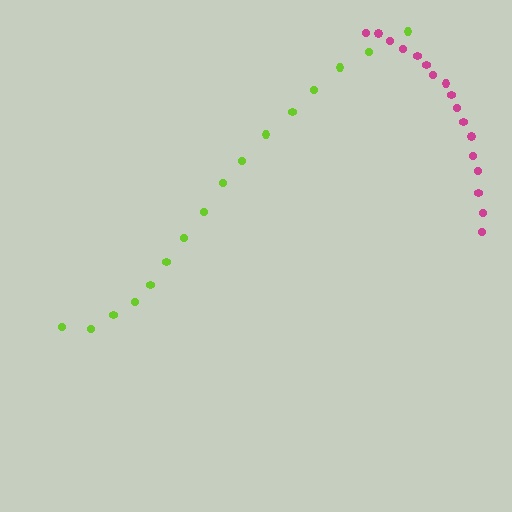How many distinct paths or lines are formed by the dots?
There are 2 distinct paths.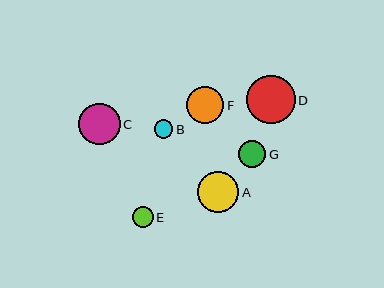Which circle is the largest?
Circle D is the largest with a size of approximately 49 pixels.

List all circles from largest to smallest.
From largest to smallest: D, C, A, F, G, E, B.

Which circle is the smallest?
Circle B is the smallest with a size of approximately 18 pixels.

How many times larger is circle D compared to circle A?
Circle D is approximately 1.2 times the size of circle A.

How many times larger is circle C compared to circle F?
Circle C is approximately 1.1 times the size of circle F.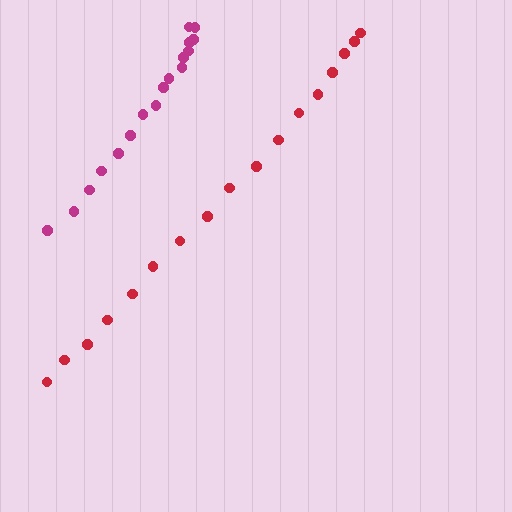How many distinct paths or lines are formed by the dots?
There are 2 distinct paths.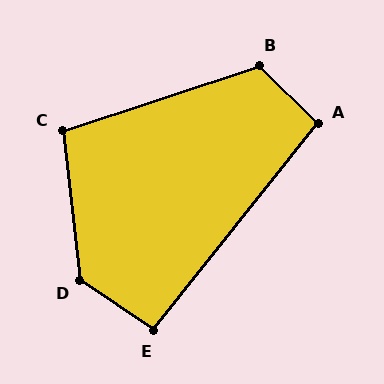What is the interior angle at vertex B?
Approximately 117 degrees (obtuse).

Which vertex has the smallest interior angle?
E, at approximately 95 degrees.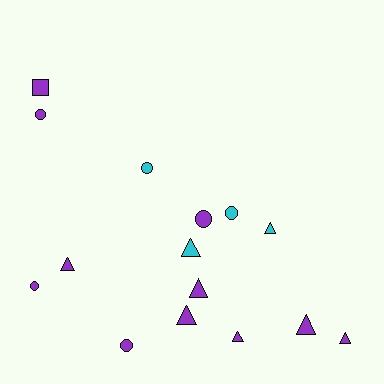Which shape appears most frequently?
Triangle, with 8 objects.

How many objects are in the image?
There are 15 objects.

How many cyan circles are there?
There are 2 cyan circles.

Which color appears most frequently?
Purple, with 11 objects.